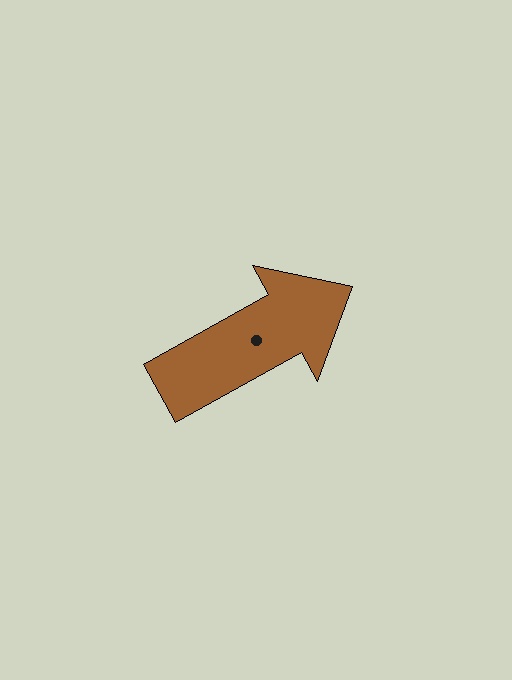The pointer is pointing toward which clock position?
Roughly 2 o'clock.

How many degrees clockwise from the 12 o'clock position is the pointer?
Approximately 61 degrees.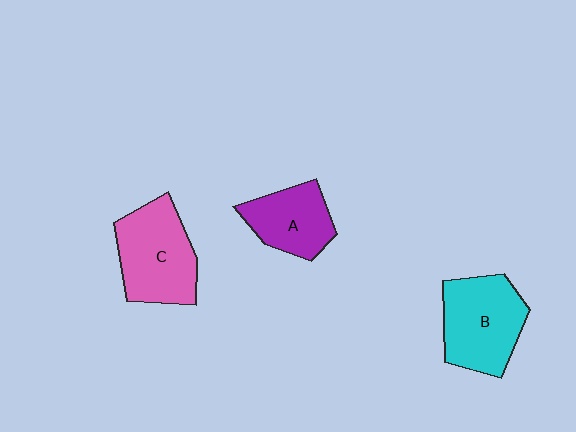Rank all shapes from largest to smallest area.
From largest to smallest: B (cyan), C (pink), A (purple).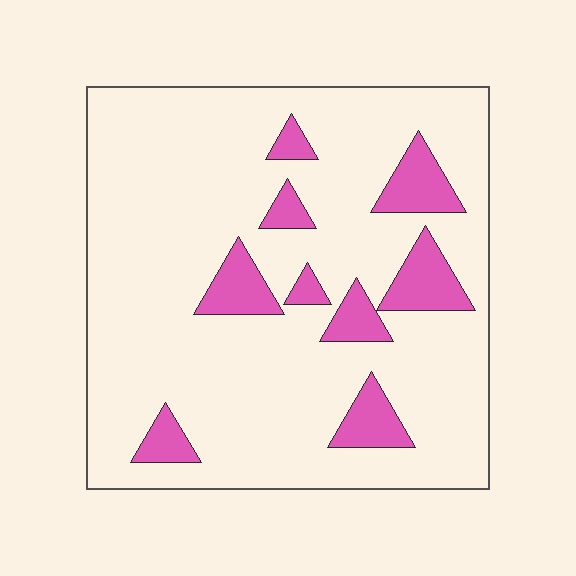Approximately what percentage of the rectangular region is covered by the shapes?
Approximately 15%.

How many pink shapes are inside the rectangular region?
9.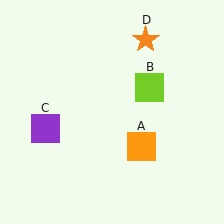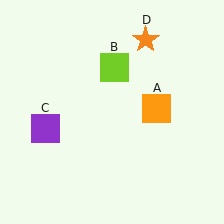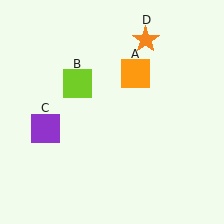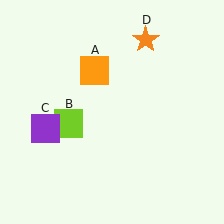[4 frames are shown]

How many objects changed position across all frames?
2 objects changed position: orange square (object A), lime square (object B).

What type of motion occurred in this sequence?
The orange square (object A), lime square (object B) rotated counterclockwise around the center of the scene.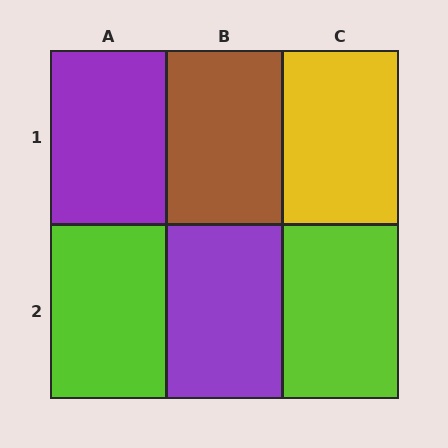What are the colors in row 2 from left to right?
Lime, purple, lime.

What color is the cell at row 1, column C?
Yellow.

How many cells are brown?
1 cell is brown.